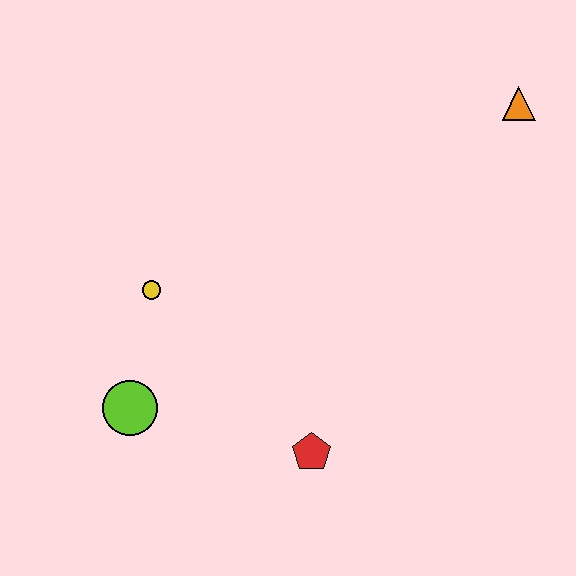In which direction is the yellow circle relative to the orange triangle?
The yellow circle is to the left of the orange triangle.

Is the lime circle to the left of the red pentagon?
Yes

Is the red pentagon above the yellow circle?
No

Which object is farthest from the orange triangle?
The lime circle is farthest from the orange triangle.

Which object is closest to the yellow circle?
The lime circle is closest to the yellow circle.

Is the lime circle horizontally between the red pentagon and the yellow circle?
No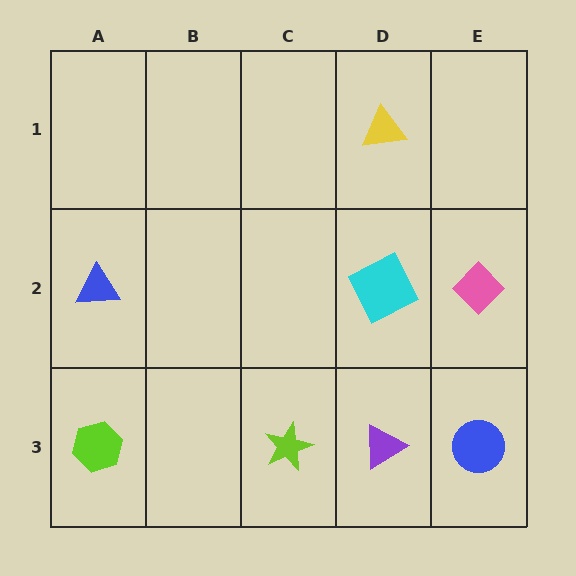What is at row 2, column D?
A cyan square.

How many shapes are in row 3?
4 shapes.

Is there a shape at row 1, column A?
No, that cell is empty.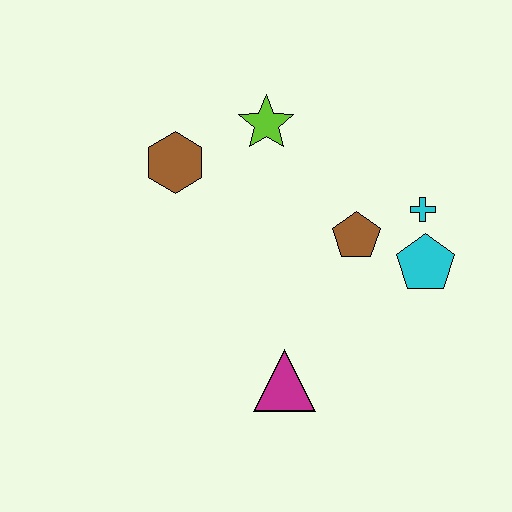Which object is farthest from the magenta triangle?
The lime star is farthest from the magenta triangle.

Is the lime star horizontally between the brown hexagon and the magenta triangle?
Yes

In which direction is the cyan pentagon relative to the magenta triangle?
The cyan pentagon is to the right of the magenta triangle.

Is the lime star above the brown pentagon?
Yes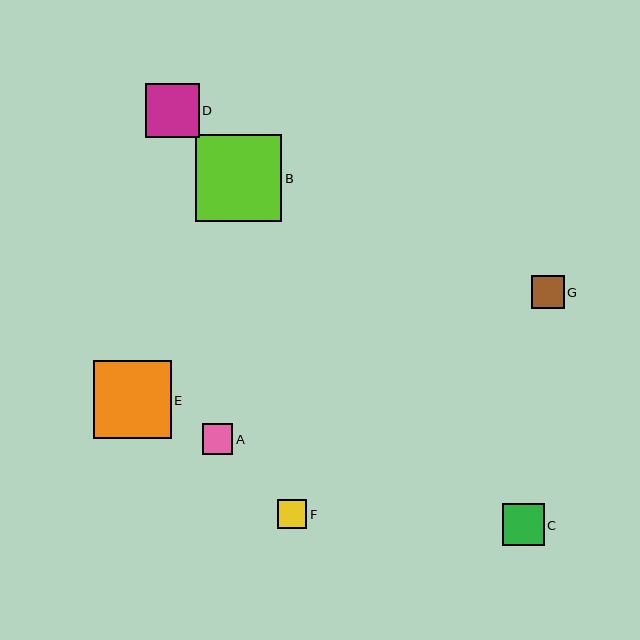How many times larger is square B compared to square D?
Square B is approximately 1.6 times the size of square D.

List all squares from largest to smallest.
From largest to smallest: B, E, D, C, G, A, F.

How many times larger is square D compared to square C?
Square D is approximately 1.3 times the size of square C.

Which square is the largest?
Square B is the largest with a size of approximately 86 pixels.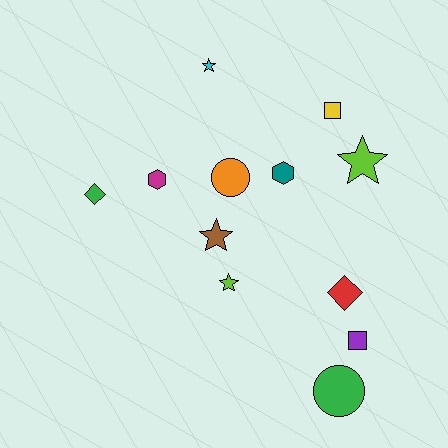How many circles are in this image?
There are 2 circles.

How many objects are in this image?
There are 12 objects.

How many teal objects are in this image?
There is 1 teal object.